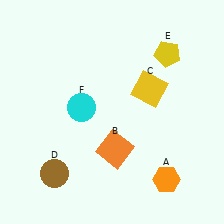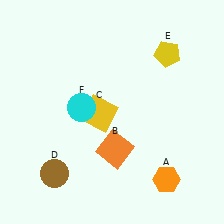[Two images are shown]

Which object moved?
The yellow square (C) moved left.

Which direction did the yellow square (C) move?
The yellow square (C) moved left.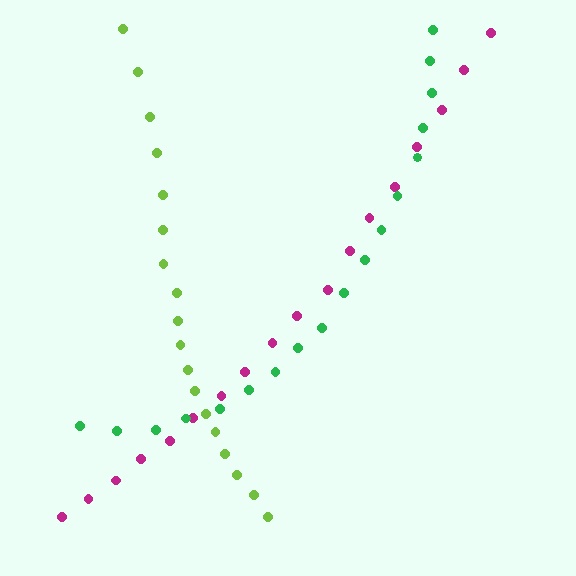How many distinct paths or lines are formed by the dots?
There are 3 distinct paths.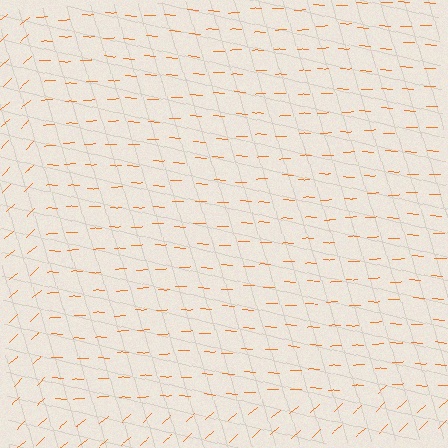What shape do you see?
I see a rectangle.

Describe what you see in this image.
The image is filled with small orange line segments. A rectangle region in the image has lines oriented differently from the surrounding lines, creating a visible texture boundary.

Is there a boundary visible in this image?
Yes, there is a texture boundary formed by a change in line orientation.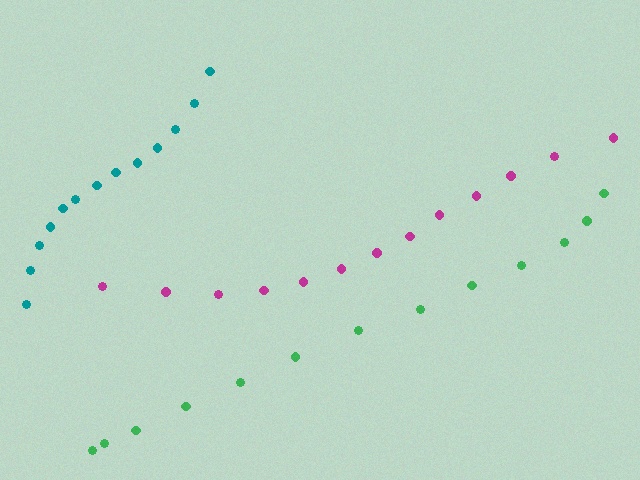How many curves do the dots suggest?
There are 3 distinct paths.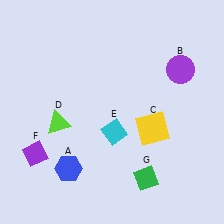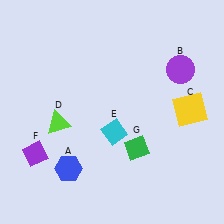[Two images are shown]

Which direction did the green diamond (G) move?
The green diamond (G) moved up.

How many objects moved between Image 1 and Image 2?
2 objects moved between the two images.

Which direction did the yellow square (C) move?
The yellow square (C) moved right.